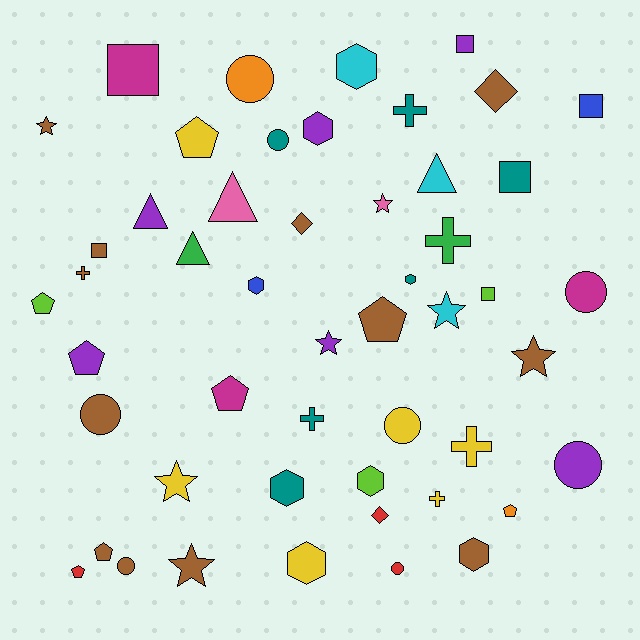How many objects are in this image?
There are 50 objects.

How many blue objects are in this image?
There are 2 blue objects.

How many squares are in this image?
There are 6 squares.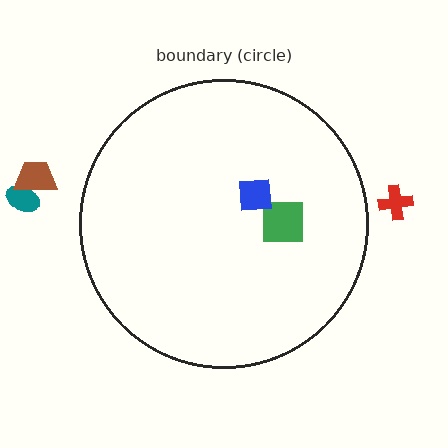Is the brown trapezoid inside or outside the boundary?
Outside.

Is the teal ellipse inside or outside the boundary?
Outside.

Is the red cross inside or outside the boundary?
Outside.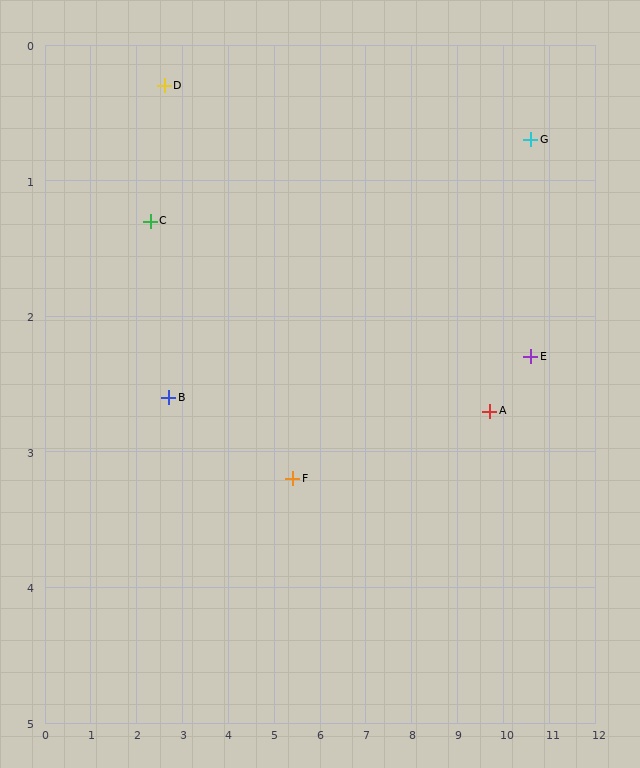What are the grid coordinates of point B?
Point B is at approximately (2.7, 2.6).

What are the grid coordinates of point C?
Point C is at approximately (2.3, 1.3).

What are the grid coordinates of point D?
Point D is at approximately (2.6, 0.3).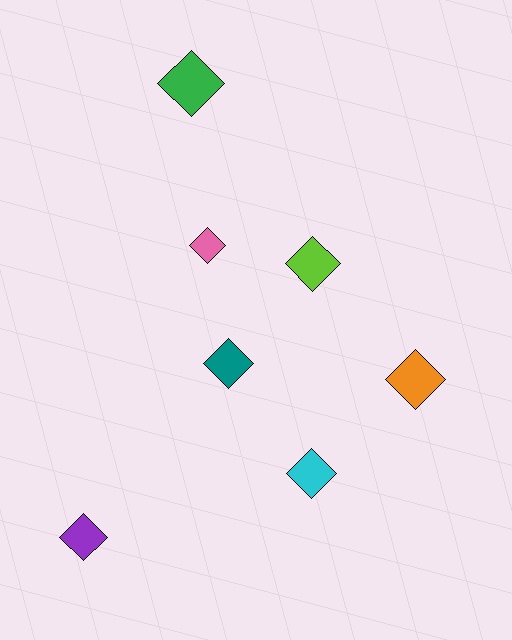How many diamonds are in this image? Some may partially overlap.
There are 7 diamonds.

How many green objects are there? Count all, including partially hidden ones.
There is 1 green object.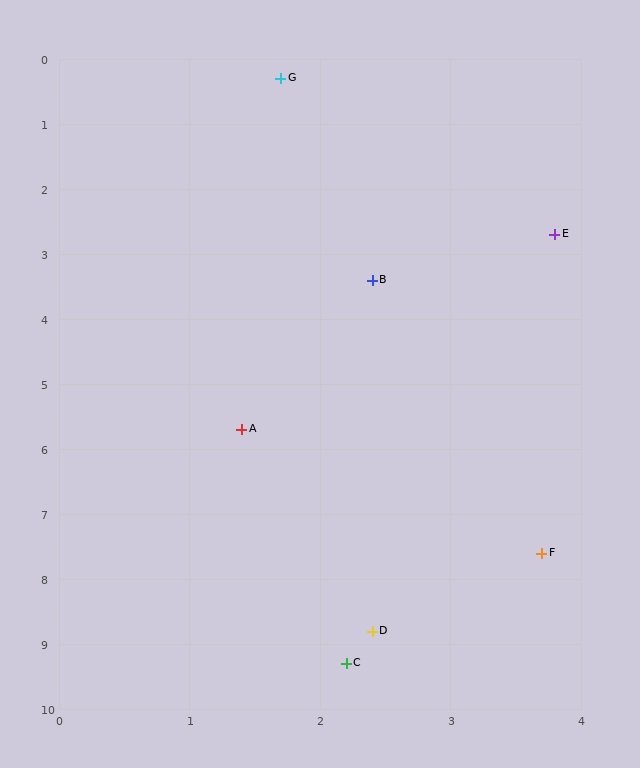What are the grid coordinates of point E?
Point E is at approximately (3.8, 2.7).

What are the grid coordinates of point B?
Point B is at approximately (2.4, 3.4).